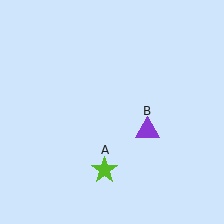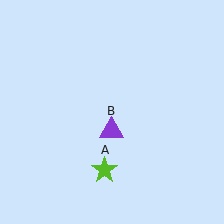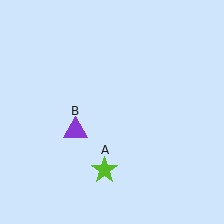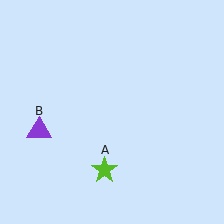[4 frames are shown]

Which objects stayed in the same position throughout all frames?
Lime star (object A) remained stationary.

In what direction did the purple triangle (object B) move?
The purple triangle (object B) moved left.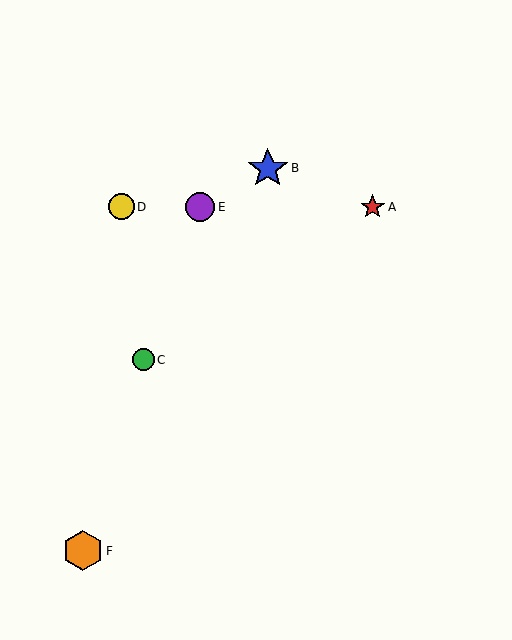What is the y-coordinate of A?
Object A is at y≈207.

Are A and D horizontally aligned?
Yes, both are at y≈207.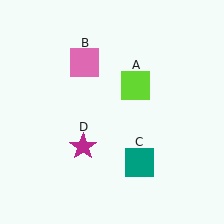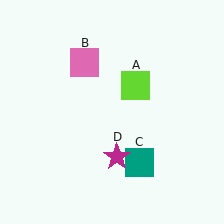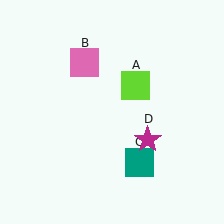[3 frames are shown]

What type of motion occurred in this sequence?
The magenta star (object D) rotated counterclockwise around the center of the scene.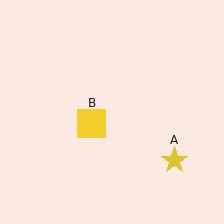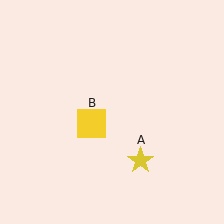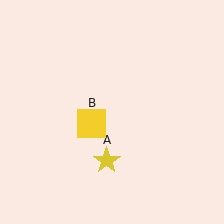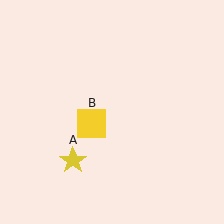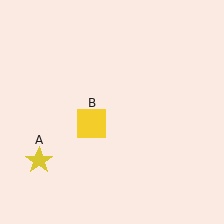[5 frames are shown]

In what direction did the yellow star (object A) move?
The yellow star (object A) moved left.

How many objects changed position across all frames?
1 object changed position: yellow star (object A).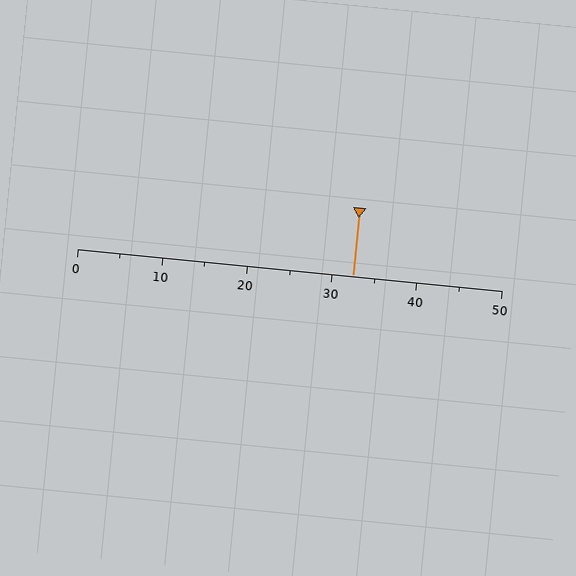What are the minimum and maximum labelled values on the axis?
The axis runs from 0 to 50.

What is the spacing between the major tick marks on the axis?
The major ticks are spaced 10 apart.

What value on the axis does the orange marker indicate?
The marker indicates approximately 32.5.